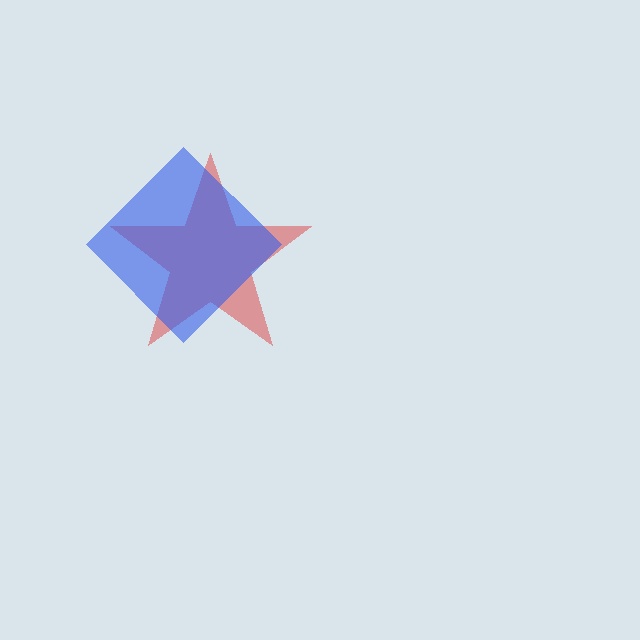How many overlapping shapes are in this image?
There are 2 overlapping shapes in the image.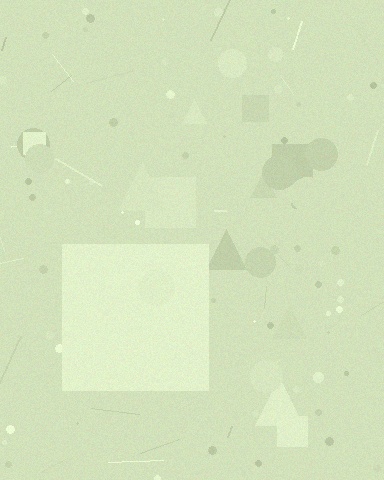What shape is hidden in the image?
A square is hidden in the image.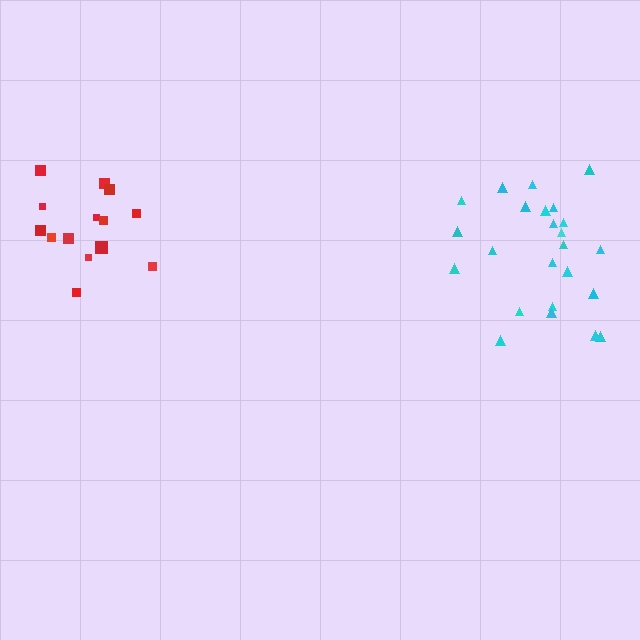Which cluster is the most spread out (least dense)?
Cyan.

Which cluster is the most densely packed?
Red.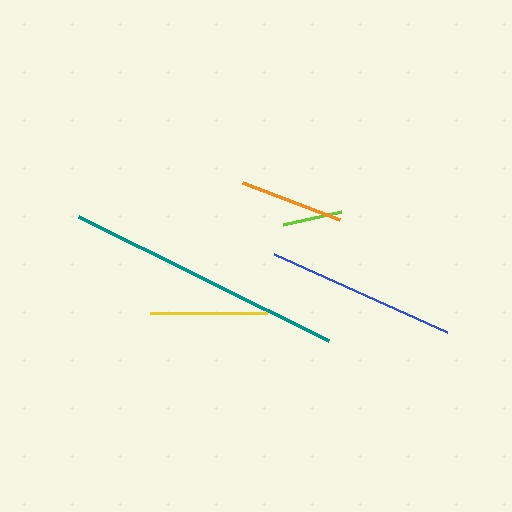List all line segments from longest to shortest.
From longest to shortest: teal, blue, yellow, orange, lime.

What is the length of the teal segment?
The teal segment is approximately 280 pixels long.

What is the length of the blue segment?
The blue segment is approximately 190 pixels long.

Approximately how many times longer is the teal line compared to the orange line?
The teal line is approximately 2.7 times the length of the orange line.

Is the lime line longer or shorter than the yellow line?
The yellow line is longer than the lime line.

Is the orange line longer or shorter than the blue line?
The blue line is longer than the orange line.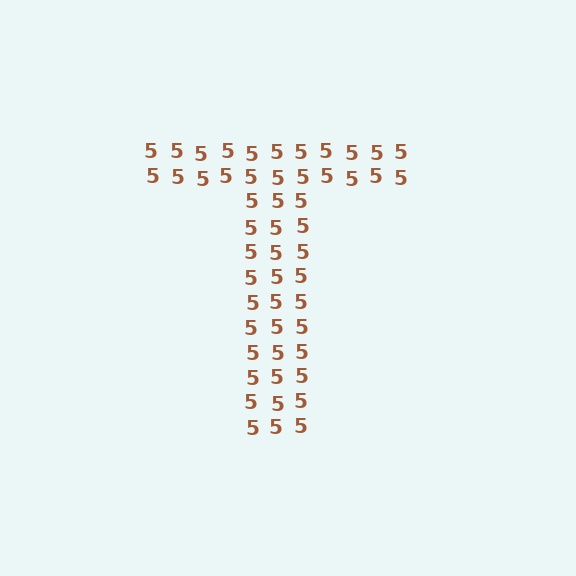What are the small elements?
The small elements are digit 5's.